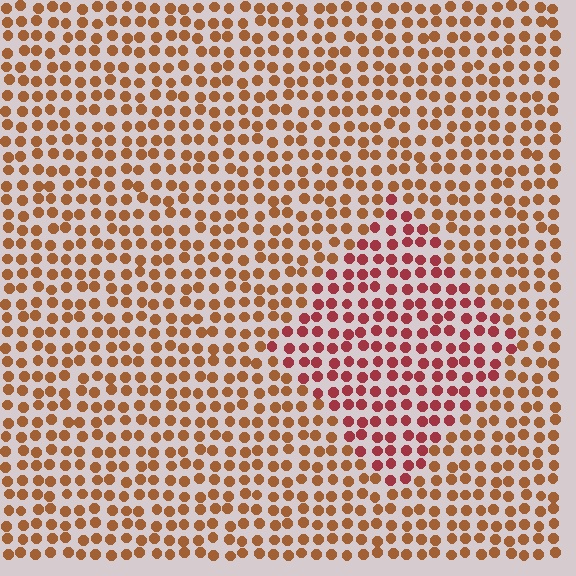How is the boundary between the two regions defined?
The boundary is defined purely by a slight shift in hue (about 32 degrees). Spacing, size, and orientation are identical on both sides.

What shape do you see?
I see a diamond.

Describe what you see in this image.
The image is filled with small brown elements in a uniform arrangement. A diamond-shaped region is visible where the elements are tinted to a slightly different hue, forming a subtle color boundary.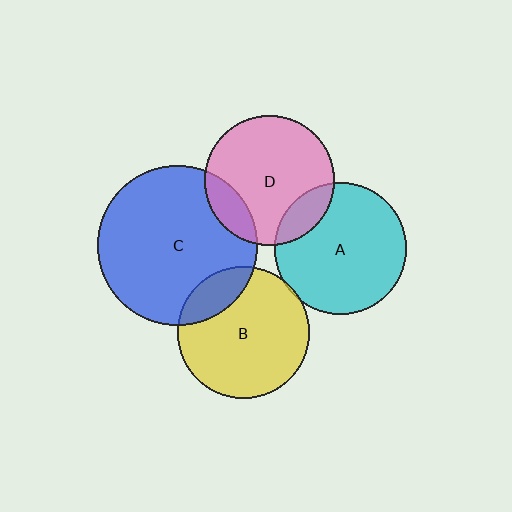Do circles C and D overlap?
Yes.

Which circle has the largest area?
Circle C (blue).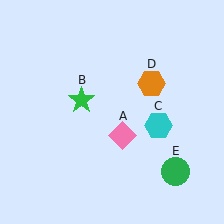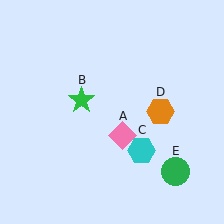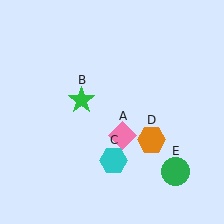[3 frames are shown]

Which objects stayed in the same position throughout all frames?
Pink diamond (object A) and green star (object B) and green circle (object E) remained stationary.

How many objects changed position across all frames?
2 objects changed position: cyan hexagon (object C), orange hexagon (object D).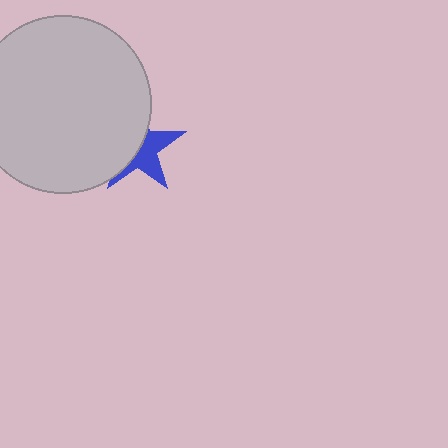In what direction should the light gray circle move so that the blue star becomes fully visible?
The light gray circle should move left. That is the shortest direction to clear the overlap and leave the blue star fully visible.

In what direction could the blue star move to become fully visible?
The blue star could move right. That would shift it out from behind the light gray circle entirely.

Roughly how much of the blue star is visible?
About half of it is visible (roughly 46%).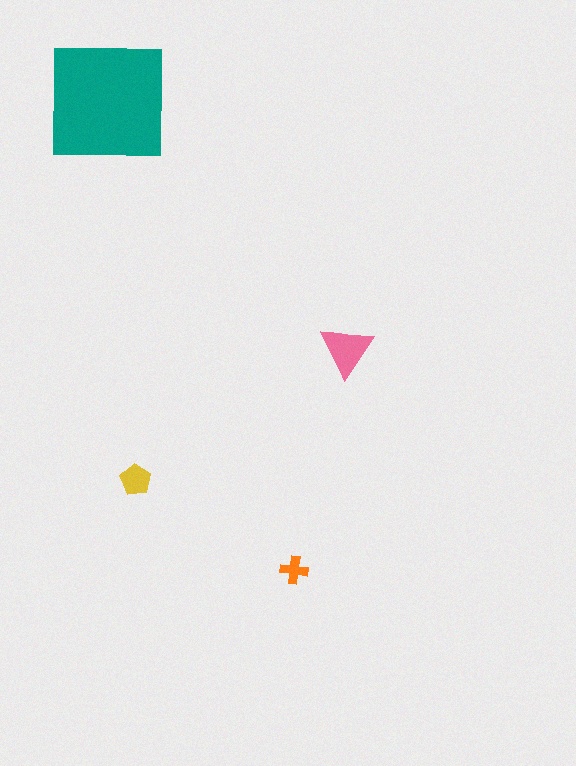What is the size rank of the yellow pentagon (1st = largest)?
3rd.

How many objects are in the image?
There are 4 objects in the image.